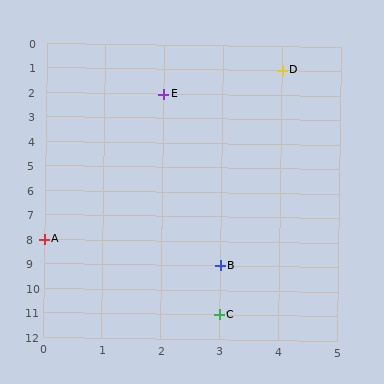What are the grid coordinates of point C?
Point C is at grid coordinates (3, 11).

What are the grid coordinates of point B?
Point B is at grid coordinates (3, 9).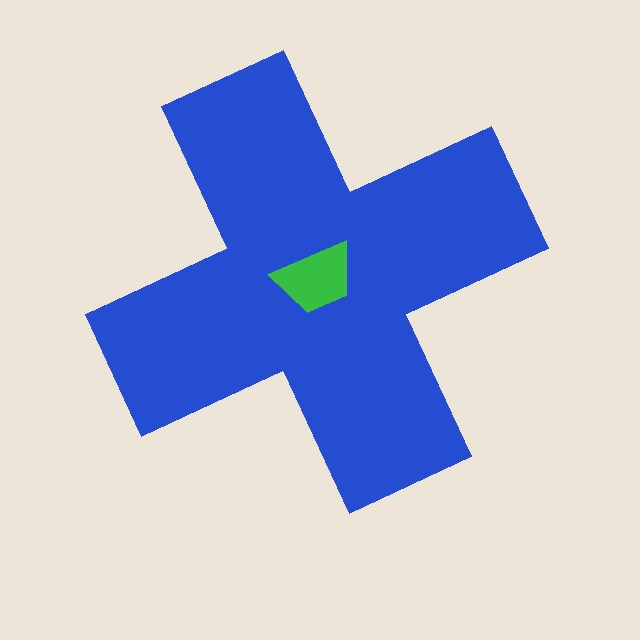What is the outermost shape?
The blue cross.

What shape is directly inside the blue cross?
The green trapezoid.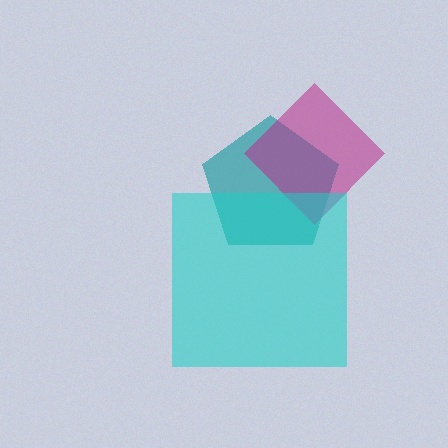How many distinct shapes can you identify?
There are 3 distinct shapes: a teal pentagon, a magenta diamond, a cyan square.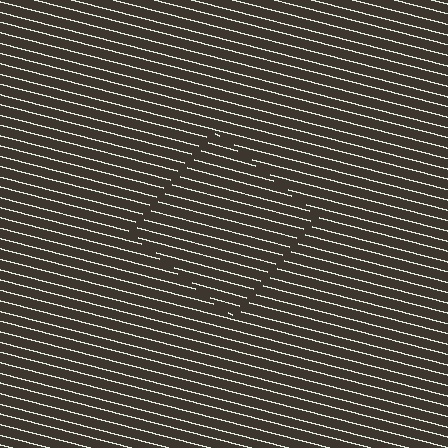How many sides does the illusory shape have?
4 sides — the line-ends trace a square.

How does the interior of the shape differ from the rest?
The interior of the shape contains the same grating, shifted by half a period — the contour is defined by the phase discontinuity where line-ends from the inner and outer gratings abut.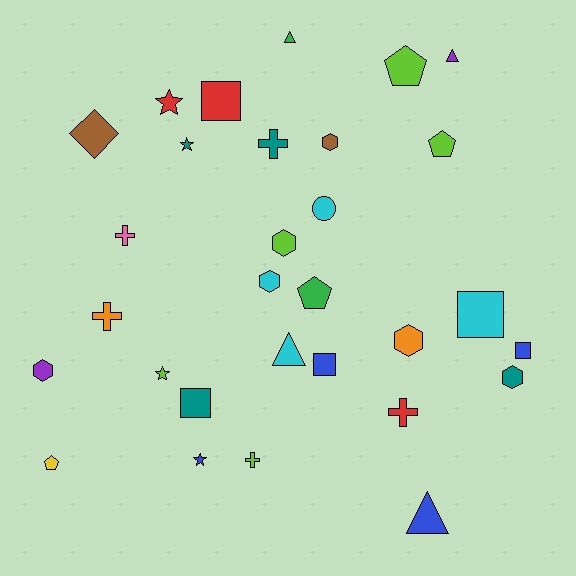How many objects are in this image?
There are 30 objects.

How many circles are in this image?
There is 1 circle.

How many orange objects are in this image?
There are 2 orange objects.